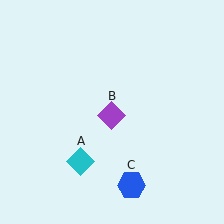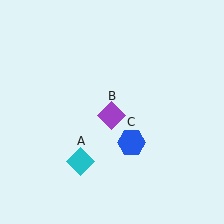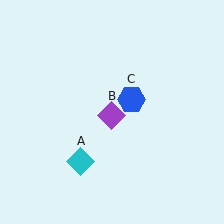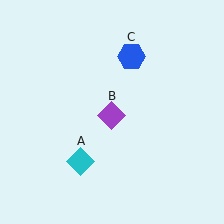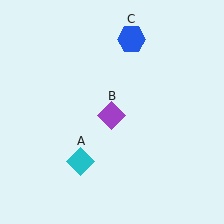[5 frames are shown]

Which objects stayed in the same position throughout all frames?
Cyan diamond (object A) and purple diamond (object B) remained stationary.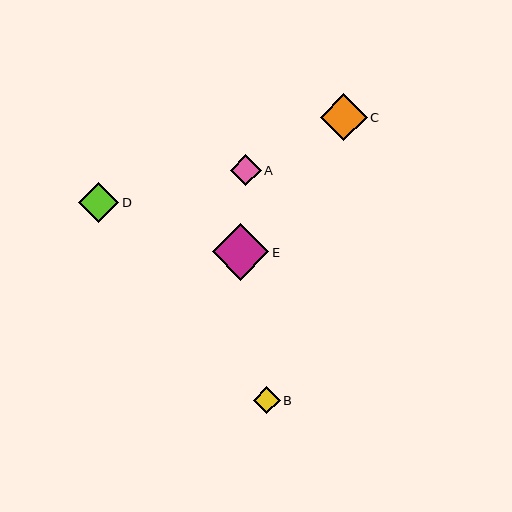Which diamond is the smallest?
Diamond B is the smallest with a size of approximately 27 pixels.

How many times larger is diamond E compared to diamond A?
Diamond E is approximately 1.8 times the size of diamond A.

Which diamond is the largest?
Diamond E is the largest with a size of approximately 57 pixels.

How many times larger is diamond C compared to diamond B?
Diamond C is approximately 1.7 times the size of diamond B.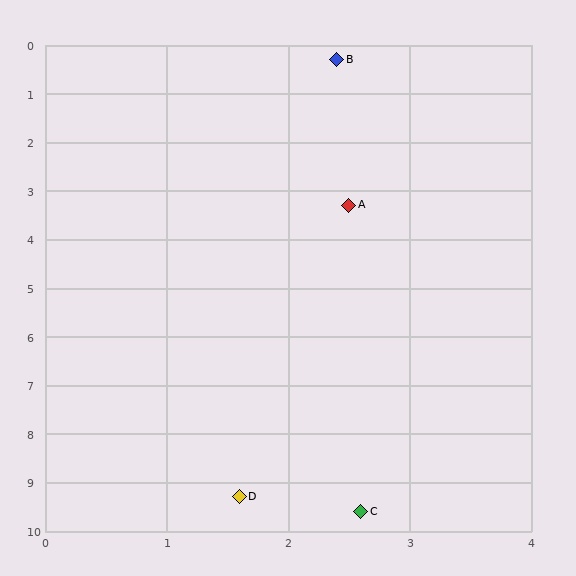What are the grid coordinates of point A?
Point A is at approximately (2.5, 3.3).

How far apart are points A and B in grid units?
Points A and B are about 3.0 grid units apart.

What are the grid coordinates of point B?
Point B is at approximately (2.4, 0.3).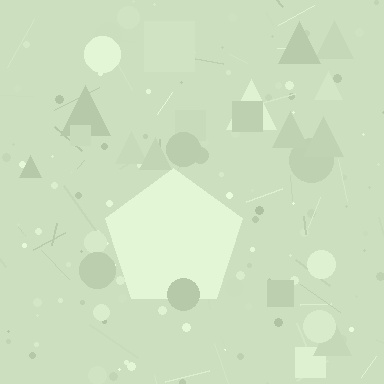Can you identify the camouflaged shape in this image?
The camouflaged shape is a pentagon.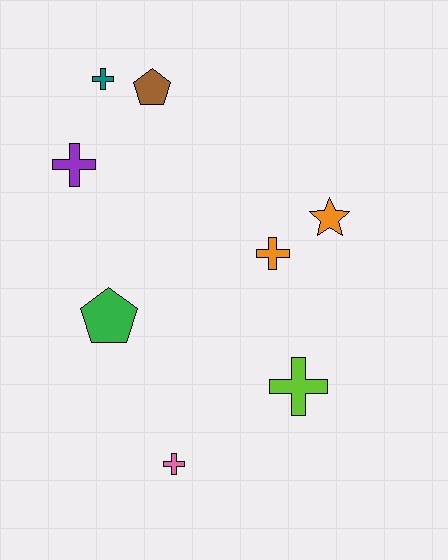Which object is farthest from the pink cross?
The teal cross is farthest from the pink cross.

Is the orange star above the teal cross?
No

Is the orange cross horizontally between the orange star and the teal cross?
Yes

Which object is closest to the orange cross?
The orange star is closest to the orange cross.